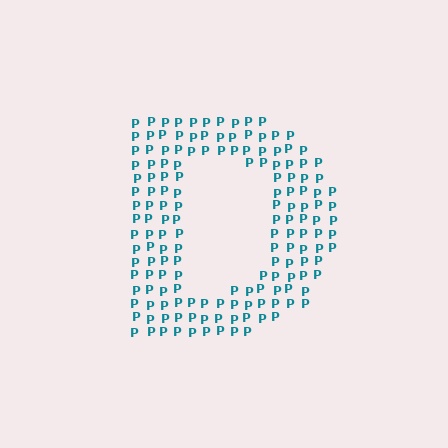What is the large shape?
The large shape is the letter D.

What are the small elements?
The small elements are letter P's.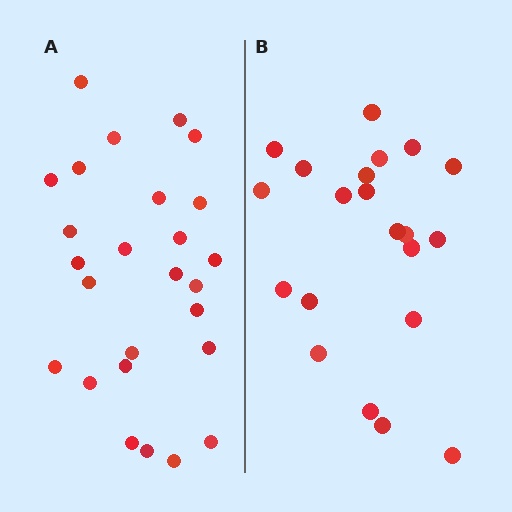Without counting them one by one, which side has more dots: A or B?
Region A (the left region) has more dots.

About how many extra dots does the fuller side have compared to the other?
Region A has about 5 more dots than region B.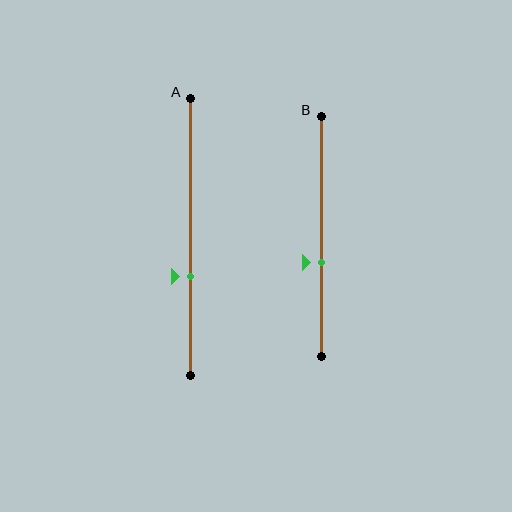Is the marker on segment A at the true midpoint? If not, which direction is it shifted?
No, the marker on segment A is shifted downward by about 14% of the segment length.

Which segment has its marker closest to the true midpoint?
Segment B has its marker closest to the true midpoint.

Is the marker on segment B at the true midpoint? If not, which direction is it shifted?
No, the marker on segment B is shifted downward by about 11% of the segment length.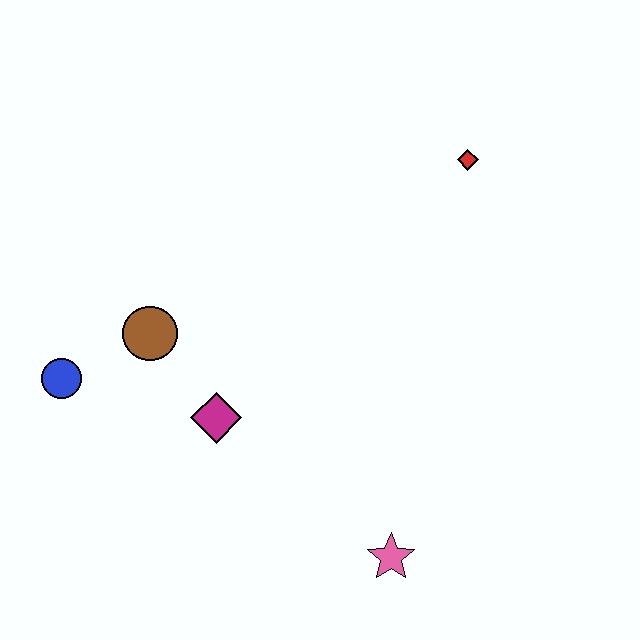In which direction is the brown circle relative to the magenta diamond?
The brown circle is above the magenta diamond.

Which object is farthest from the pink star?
The red diamond is farthest from the pink star.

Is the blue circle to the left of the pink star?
Yes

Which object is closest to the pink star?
The magenta diamond is closest to the pink star.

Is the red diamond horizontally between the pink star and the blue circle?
No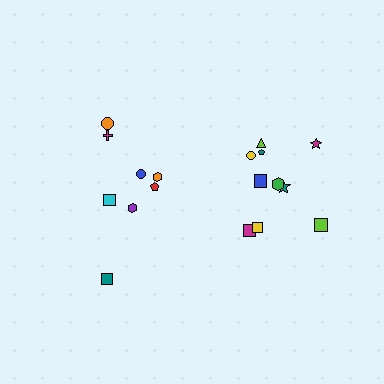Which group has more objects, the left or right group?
The right group.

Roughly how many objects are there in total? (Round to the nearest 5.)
Roughly 20 objects in total.